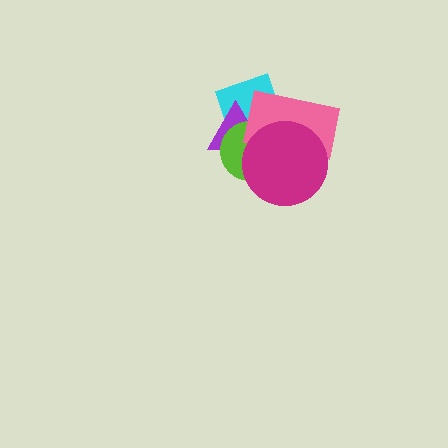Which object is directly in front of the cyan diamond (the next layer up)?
The purple triangle is directly in front of the cyan diamond.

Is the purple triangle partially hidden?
Yes, it is partially covered by another shape.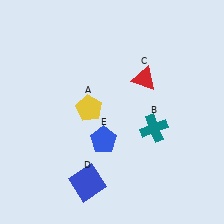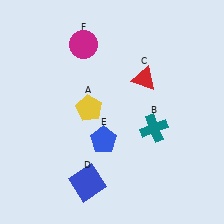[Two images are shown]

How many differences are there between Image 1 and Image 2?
There is 1 difference between the two images.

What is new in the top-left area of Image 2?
A magenta circle (F) was added in the top-left area of Image 2.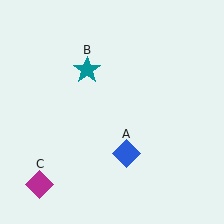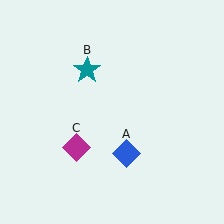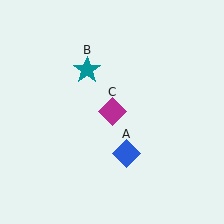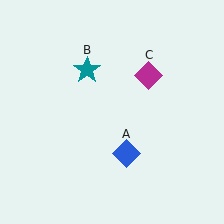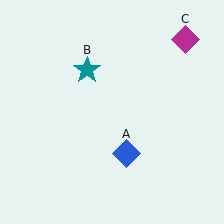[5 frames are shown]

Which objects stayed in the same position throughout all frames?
Blue diamond (object A) and teal star (object B) remained stationary.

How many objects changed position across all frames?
1 object changed position: magenta diamond (object C).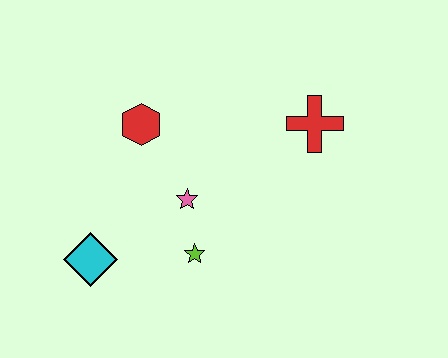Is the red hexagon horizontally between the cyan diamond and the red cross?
Yes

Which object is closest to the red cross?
The pink star is closest to the red cross.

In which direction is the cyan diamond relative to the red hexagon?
The cyan diamond is below the red hexagon.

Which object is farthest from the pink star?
The red cross is farthest from the pink star.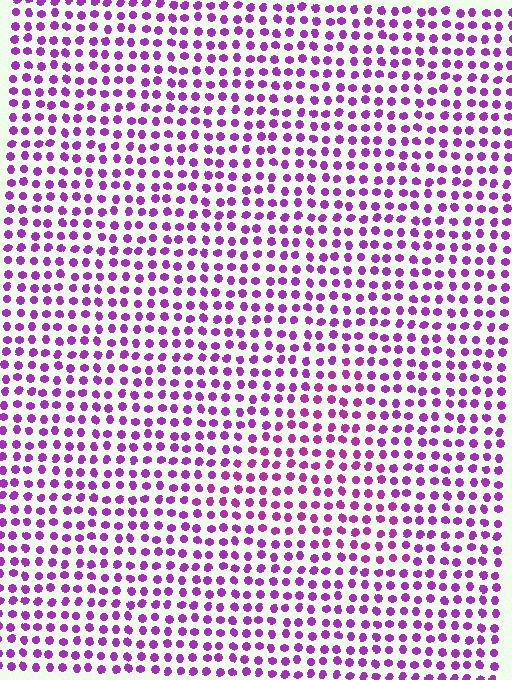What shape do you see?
I see a triangle.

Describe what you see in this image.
The image is filled with small purple elements in a uniform arrangement. A triangle-shaped region is visible where the elements are tinted to a slightly different hue, forming a subtle color boundary.